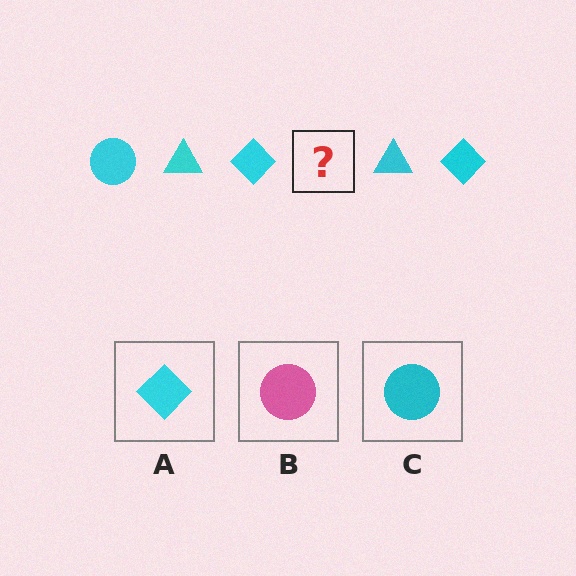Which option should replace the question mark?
Option C.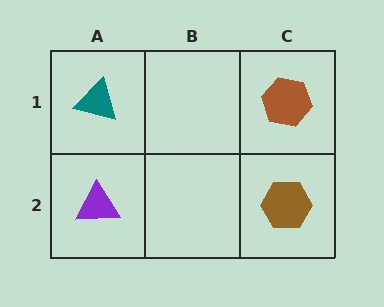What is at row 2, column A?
A purple triangle.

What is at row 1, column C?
A brown hexagon.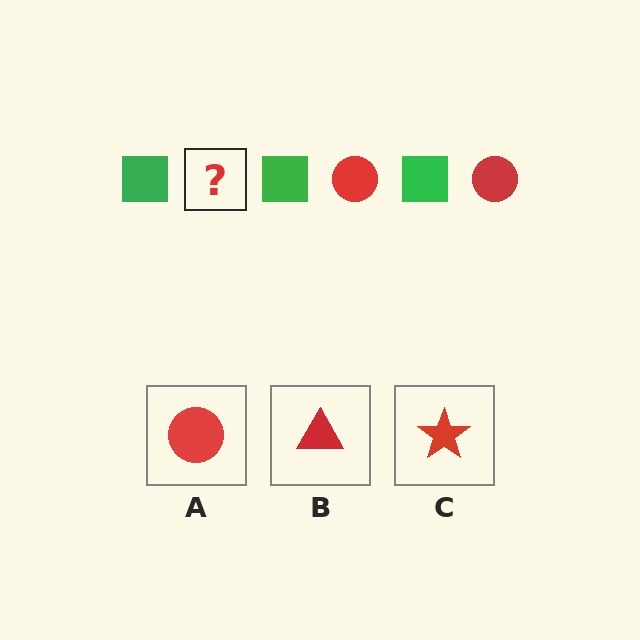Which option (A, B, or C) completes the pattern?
A.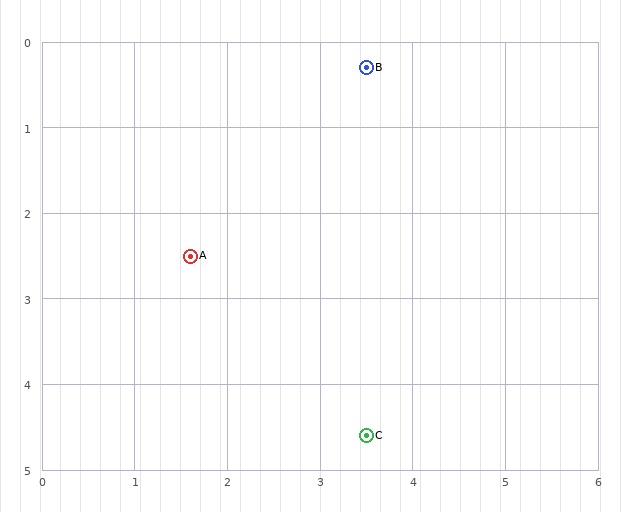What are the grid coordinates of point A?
Point A is at approximately (1.6, 2.5).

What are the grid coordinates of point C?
Point C is at approximately (3.5, 4.6).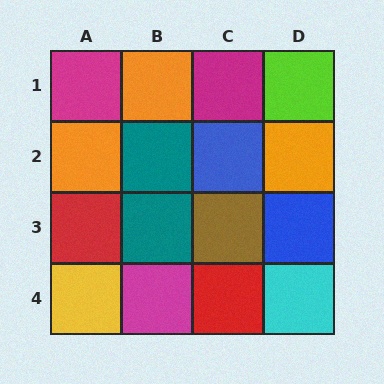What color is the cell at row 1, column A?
Magenta.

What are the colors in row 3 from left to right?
Red, teal, brown, blue.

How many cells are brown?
1 cell is brown.